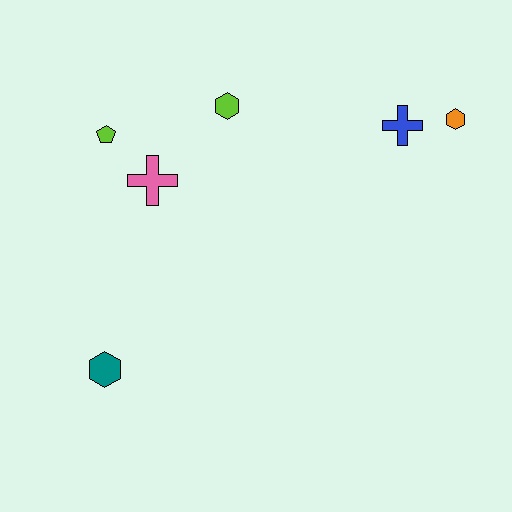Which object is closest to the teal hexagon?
The pink cross is closest to the teal hexagon.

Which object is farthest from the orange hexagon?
The teal hexagon is farthest from the orange hexagon.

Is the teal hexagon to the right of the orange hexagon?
No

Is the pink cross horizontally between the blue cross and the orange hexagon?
No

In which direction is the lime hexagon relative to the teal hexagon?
The lime hexagon is above the teal hexagon.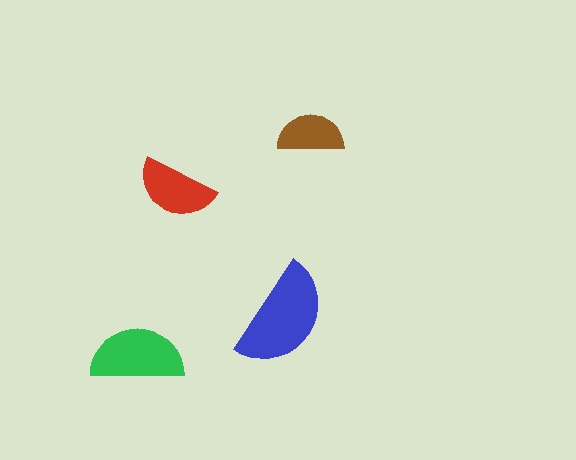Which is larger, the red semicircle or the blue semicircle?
The blue one.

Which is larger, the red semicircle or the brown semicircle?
The red one.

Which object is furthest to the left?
The green semicircle is leftmost.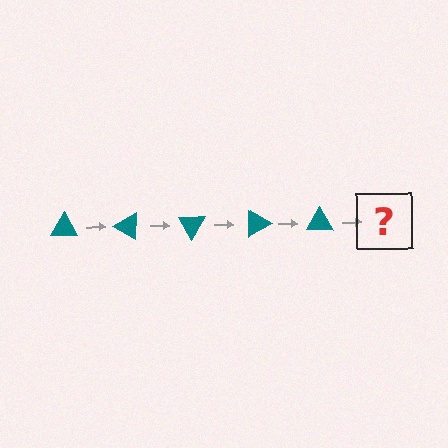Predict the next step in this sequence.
The next step is a teal triangle rotated 150 degrees.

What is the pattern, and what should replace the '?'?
The pattern is that the triangle rotates 30 degrees each step. The '?' should be a teal triangle rotated 150 degrees.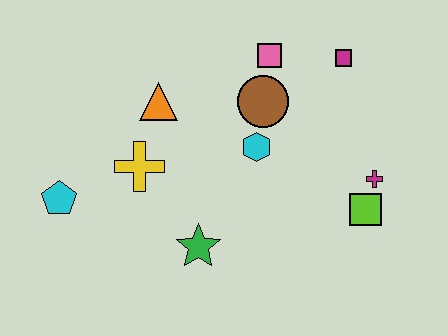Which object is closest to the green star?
The yellow cross is closest to the green star.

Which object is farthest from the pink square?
The cyan pentagon is farthest from the pink square.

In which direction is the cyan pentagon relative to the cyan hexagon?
The cyan pentagon is to the left of the cyan hexagon.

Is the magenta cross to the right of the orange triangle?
Yes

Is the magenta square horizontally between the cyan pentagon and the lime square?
Yes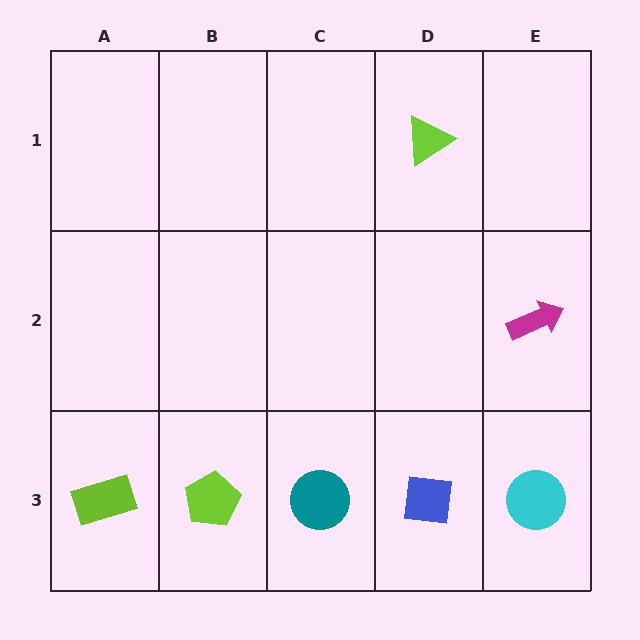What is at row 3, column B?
A lime pentagon.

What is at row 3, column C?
A teal circle.